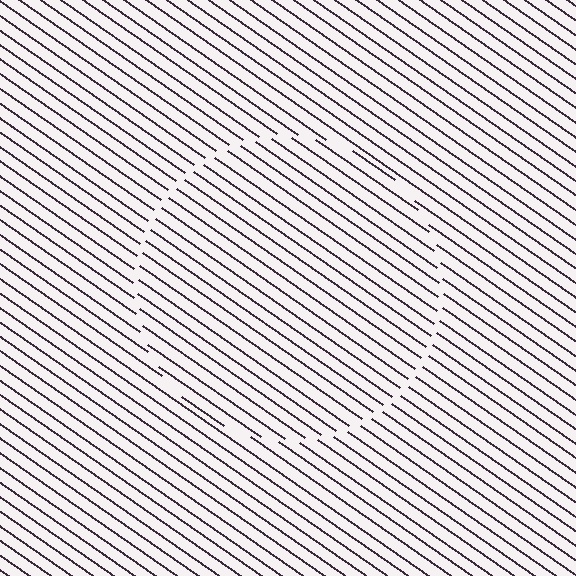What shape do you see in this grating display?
An illusory circle. The interior of the shape contains the same grating, shifted by half a period — the contour is defined by the phase discontinuity where line-ends from the inner and outer gratings abut.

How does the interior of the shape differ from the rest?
The interior of the shape contains the same grating, shifted by half a period — the contour is defined by the phase discontinuity where line-ends from the inner and outer gratings abut.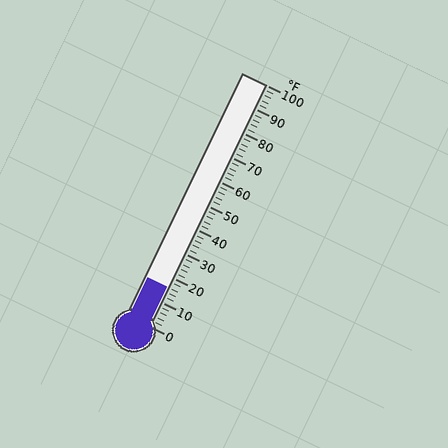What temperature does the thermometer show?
The thermometer shows approximately 16°F.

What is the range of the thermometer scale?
The thermometer scale ranges from 0°F to 100°F.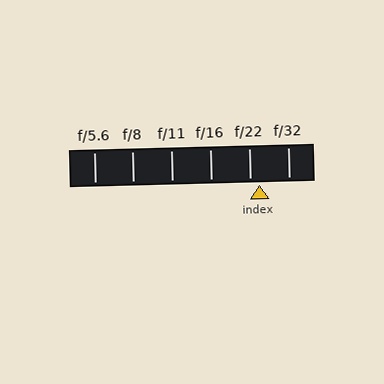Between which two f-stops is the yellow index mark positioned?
The index mark is between f/22 and f/32.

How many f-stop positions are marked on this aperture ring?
There are 6 f-stop positions marked.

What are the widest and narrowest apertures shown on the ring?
The widest aperture shown is f/5.6 and the narrowest is f/32.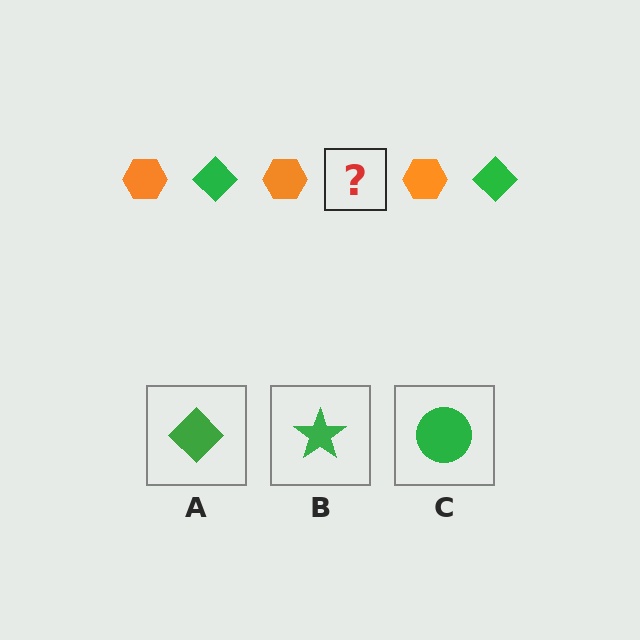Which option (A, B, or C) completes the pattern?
A.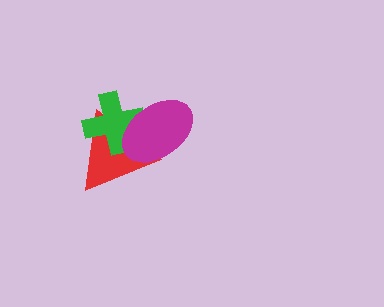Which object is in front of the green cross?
The magenta ellipse is in front of the green cross.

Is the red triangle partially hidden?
Yes, it is partially covered by another shape.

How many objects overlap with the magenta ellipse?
2 objects overlap with the magenta ellipse.